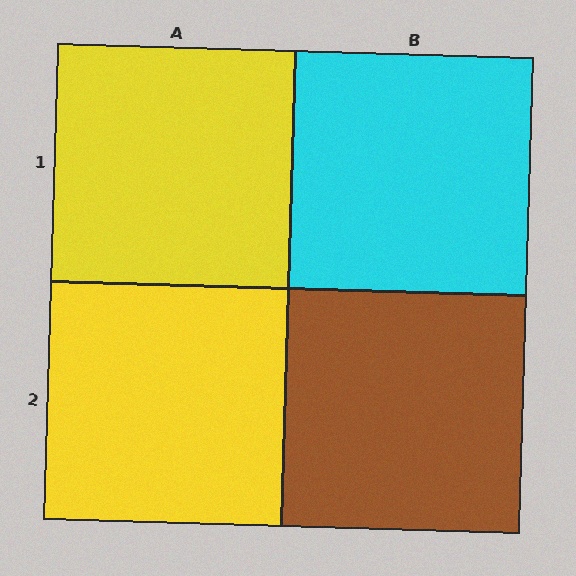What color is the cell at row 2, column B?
Brown.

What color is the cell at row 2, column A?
Yellow.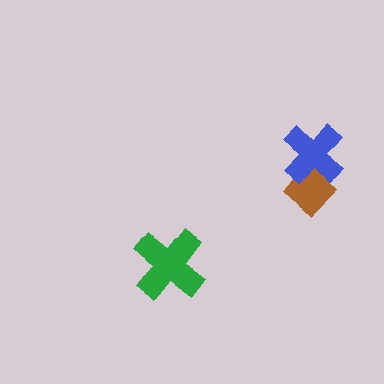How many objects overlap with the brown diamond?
1 object overlaps with the brown diamond.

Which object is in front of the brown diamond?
The blue cross is in front of the brown diamond.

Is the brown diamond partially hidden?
Yes, it is partially covered by another shape.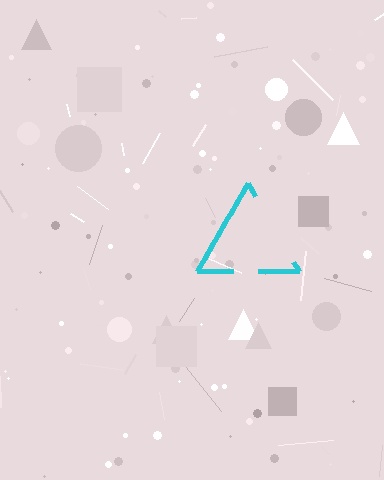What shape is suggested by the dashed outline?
The dashed outline suggests a triangle.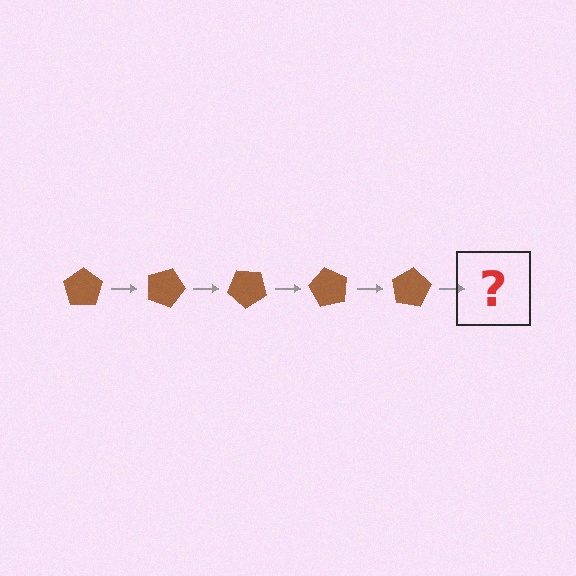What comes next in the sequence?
The next element should be a brown pentagon rotated 100 degrees.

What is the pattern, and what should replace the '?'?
The pattern is that the pentagon rotates 20 degrees each step. The '?' should be a brown pentagon rotated 100 degrees.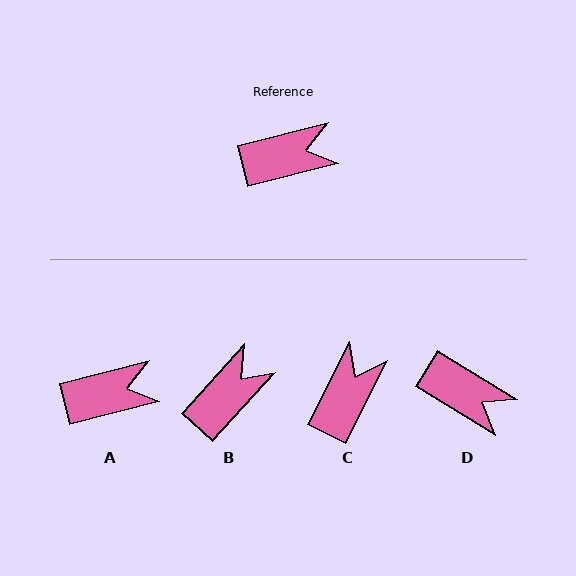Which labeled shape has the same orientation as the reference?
A.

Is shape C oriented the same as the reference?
No, it is off by about 49 degrees.